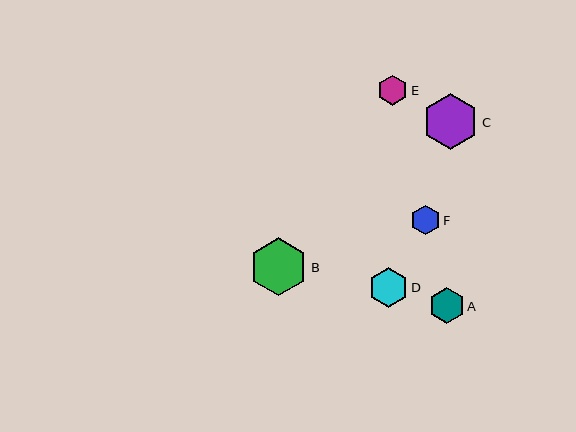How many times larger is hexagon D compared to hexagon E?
Hexagon D is approximately 1.3 times the size of hexagon E.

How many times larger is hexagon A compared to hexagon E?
Hexagon A is approximately 1.2 times the size of hexagon E.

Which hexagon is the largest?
Hexagon B is the largest with a size of approximately 58 pixels.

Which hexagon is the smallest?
Hexagon F is the smallest with a size of approximately 29 pixels.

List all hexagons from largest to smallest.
From largest to smallest: B, C, D, A, E, F.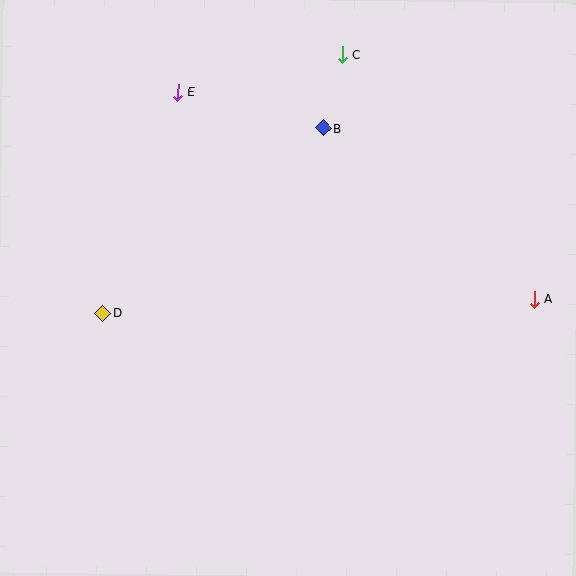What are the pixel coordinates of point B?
Point B is at (323, 128).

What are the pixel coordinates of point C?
Point C is at (342, 54).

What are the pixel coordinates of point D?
Point D is at (103, 313).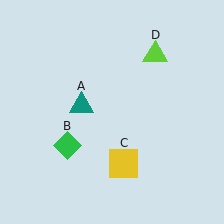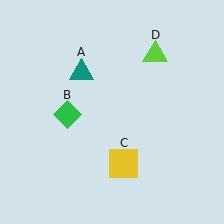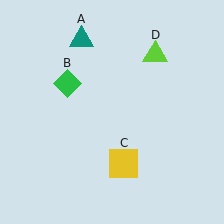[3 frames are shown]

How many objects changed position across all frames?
2 objects changed position: teal triangle (object A), green diamond (object B).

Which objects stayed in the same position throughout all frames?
Yellow square (object C) and lime triangle (object D) remained stationary.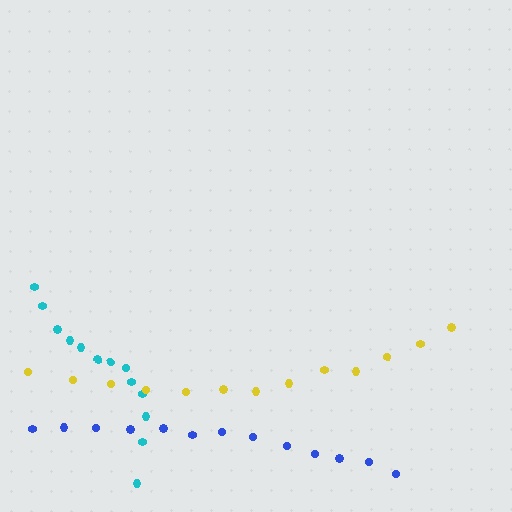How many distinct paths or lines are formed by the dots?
There are 3 distinct paths.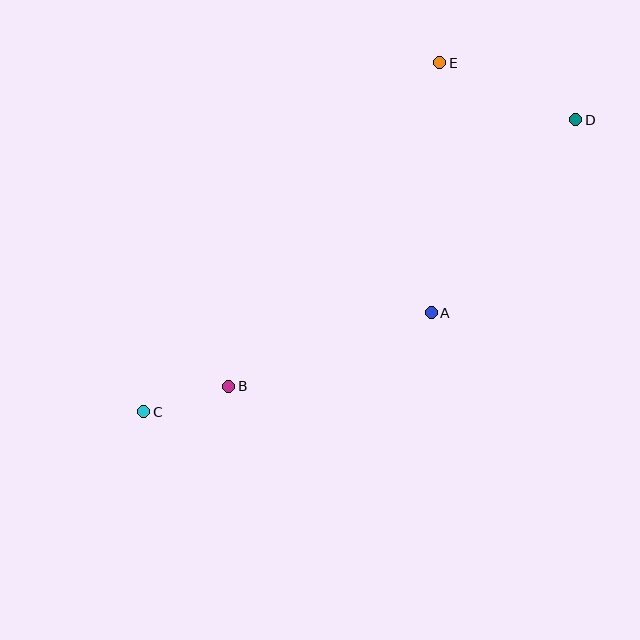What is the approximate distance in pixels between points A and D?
The distance between A and D is approximately 241 pixels.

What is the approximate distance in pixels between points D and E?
The distance between D and E is approximately 148 pixels.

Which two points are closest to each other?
Points B and C are closest to each other.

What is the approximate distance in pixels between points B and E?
The distance between B and E is approximately 386 pixels.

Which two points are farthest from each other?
Points C and D are farthest from each other.